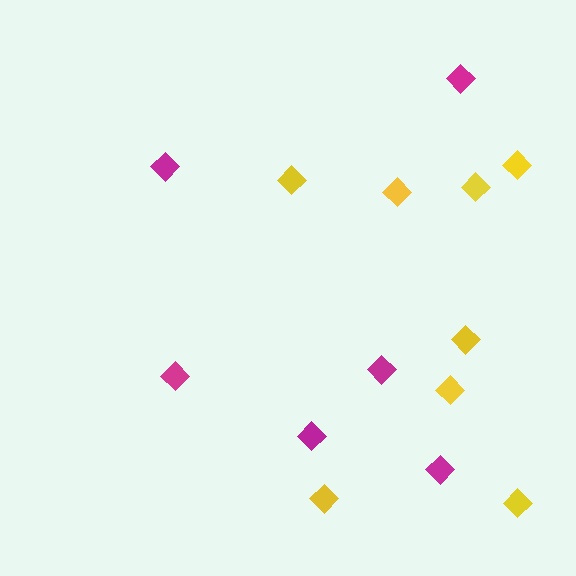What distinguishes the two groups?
There are 2 groups: one group of yellow diamonds (8) and one group of magenta diamonds (6).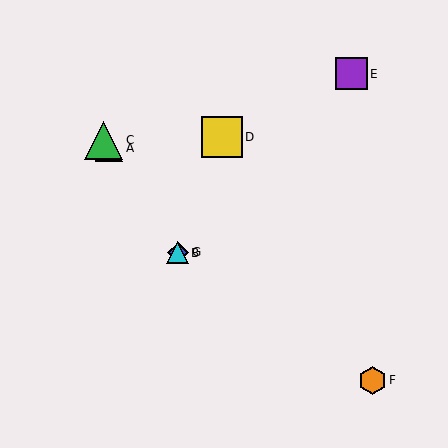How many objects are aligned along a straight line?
4 objects (A, B, C, G) are aligned along a straight line.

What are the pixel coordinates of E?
Object E is at (351, 74).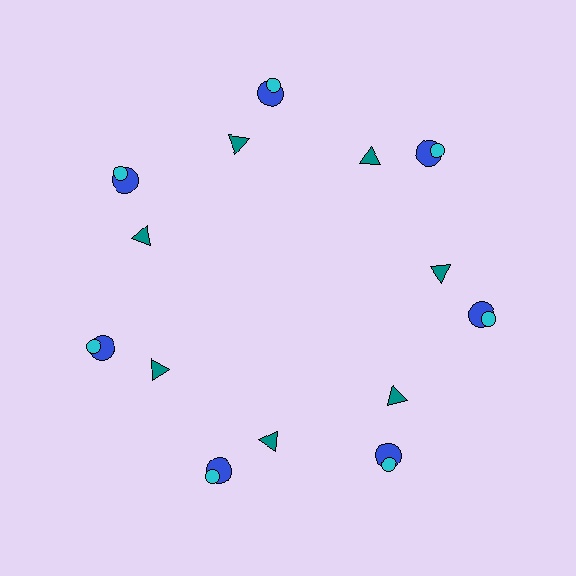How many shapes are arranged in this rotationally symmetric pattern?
There are 21 shapes, arranged in 7 groups of 3.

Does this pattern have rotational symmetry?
Yes, this pattern has 7-fold rotational symmetry. It looks the same after rotating 51 degrees around the center.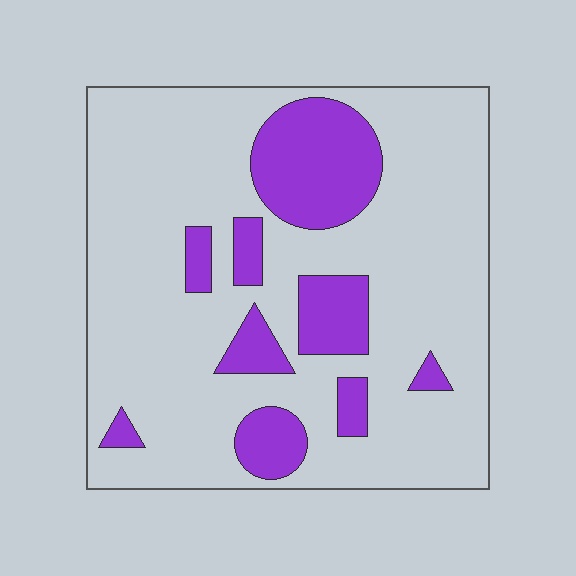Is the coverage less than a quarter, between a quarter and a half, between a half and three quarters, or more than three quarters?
Less than a quarter.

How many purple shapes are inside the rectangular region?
9.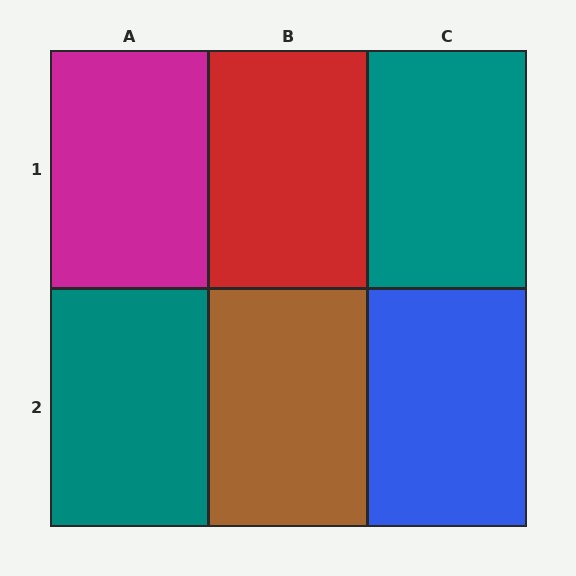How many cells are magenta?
1 cell is magenta.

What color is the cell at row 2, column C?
Blue.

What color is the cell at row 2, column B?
Brown.